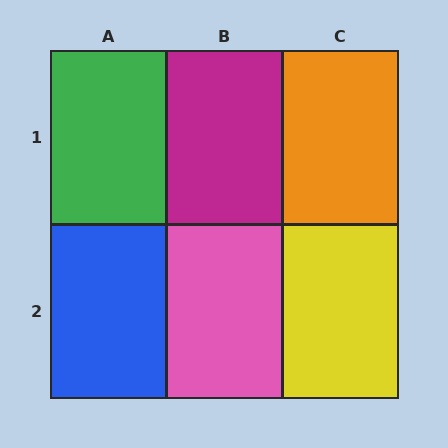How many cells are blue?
1 cell is blue.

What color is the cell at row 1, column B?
Magenta.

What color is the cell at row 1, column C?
Orange.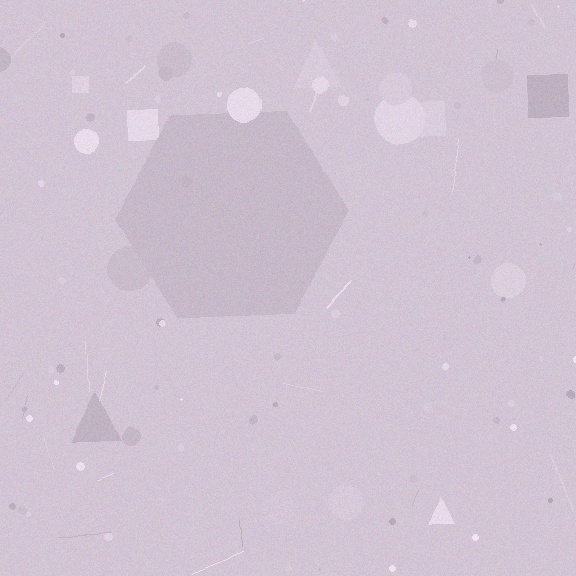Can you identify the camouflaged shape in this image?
The camouflaged shape is a hexagon.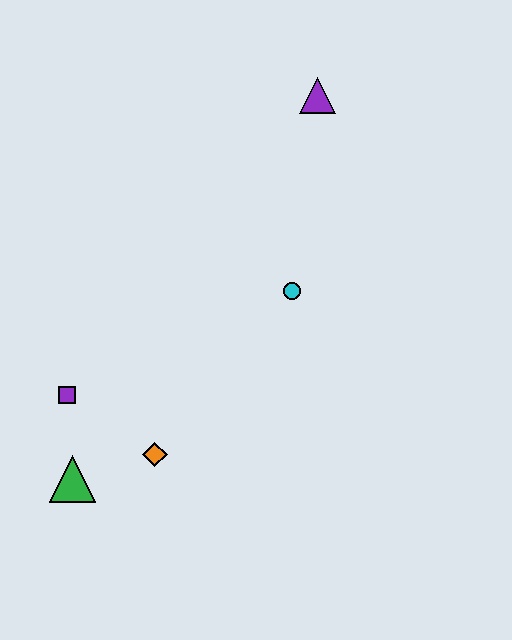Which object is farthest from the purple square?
The purple triangle is farthest from the purple square.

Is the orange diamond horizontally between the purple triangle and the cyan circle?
No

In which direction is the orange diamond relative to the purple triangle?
The orange diamond is below the purple triangle.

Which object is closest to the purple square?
The green triangle is closest to the purple square.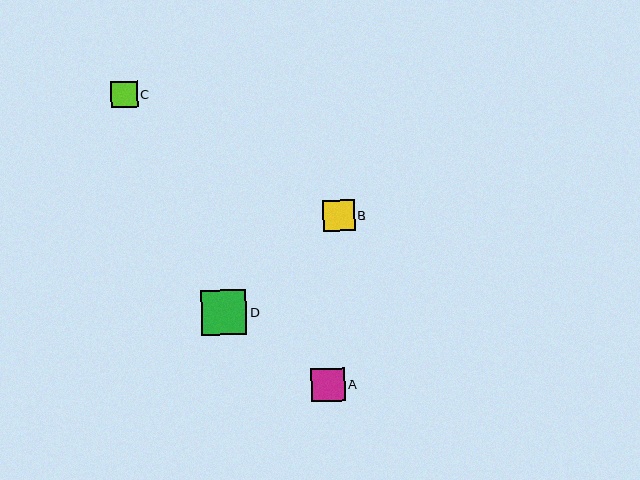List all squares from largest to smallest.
From largest to smallest: D, A, B, C.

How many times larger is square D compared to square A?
Square D is approximately 1.4 times the size of square A.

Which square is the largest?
Square D is the largest with a size of approximately 45 pixels.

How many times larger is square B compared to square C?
Square B is approximately 1.2 times the size of square C.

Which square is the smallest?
Square C is the smallest with a size of approximately 26 pixels.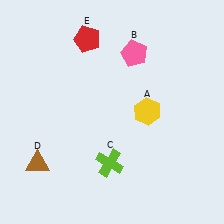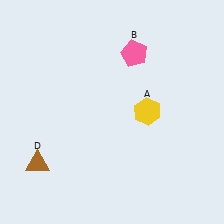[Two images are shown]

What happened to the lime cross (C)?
The lime cross (C) was removed in Image 2. It was in the bottom-left area of Image 1.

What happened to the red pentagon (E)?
The red pentagon (E) was removed in Image 2. It was in the top-left area of Image 1.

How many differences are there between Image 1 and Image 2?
There are 2 differences between the two images.